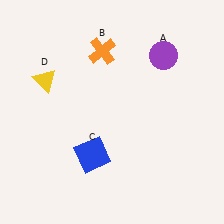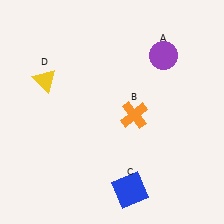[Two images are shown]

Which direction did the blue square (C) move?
The blue square (C) moved right.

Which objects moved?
The objects that moved are: the orange cross (B), the blue square (C).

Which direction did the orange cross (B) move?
The orange cross (B) moved down.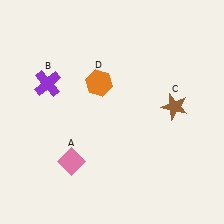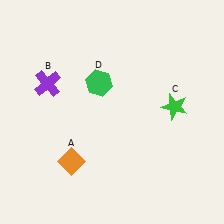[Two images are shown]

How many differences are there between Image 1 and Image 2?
There are 3 differences between the two images.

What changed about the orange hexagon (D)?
In Image 1, D is orange. In Image 2, it changed to green.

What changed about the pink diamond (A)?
In Image 1, A is pink. In Image 2, it changed to orange.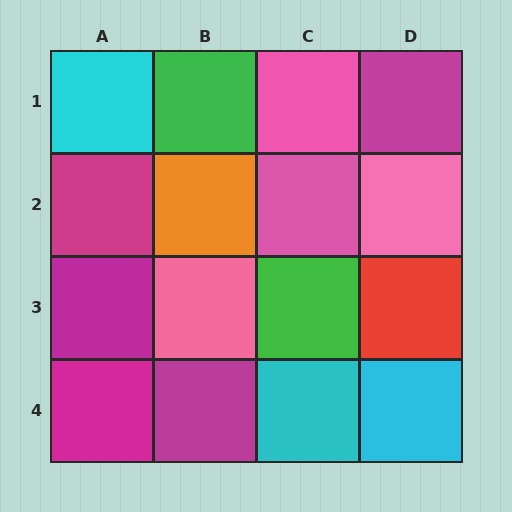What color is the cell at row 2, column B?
Orange.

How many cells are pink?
4 cells are pink.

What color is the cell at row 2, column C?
Pink.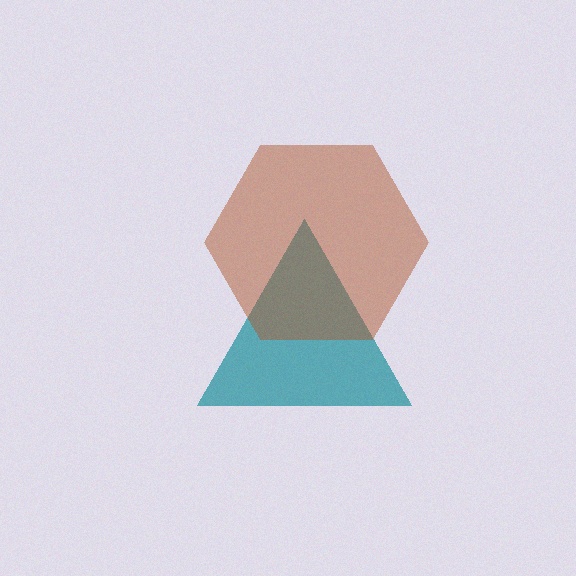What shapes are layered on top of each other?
The layered shapes are: a teal triangle, a brown hexagon.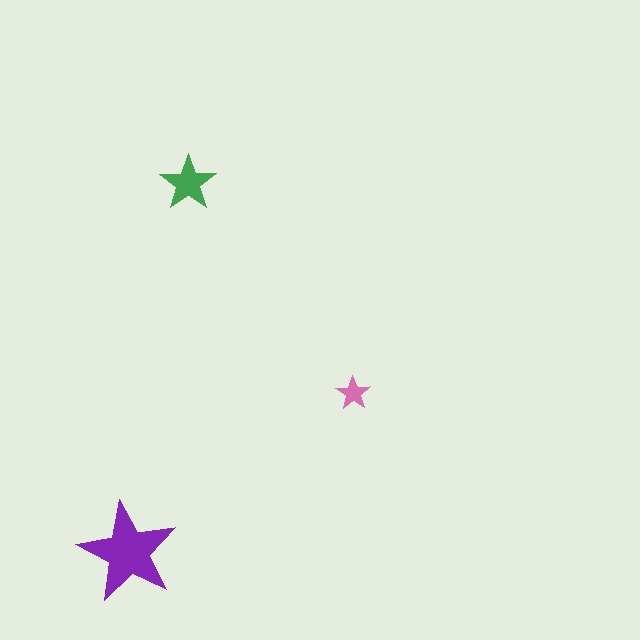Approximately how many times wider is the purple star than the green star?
About 2 times wider.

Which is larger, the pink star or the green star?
The green one.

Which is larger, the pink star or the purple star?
The purple one.